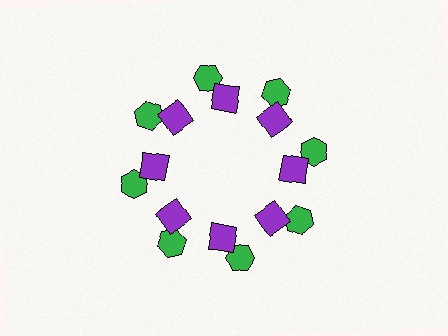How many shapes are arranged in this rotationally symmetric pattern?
There are 16 shapes, arranged in 8 groups of 2.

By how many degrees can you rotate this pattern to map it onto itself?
The pattern maps onto itself every 45 degrees of rotation.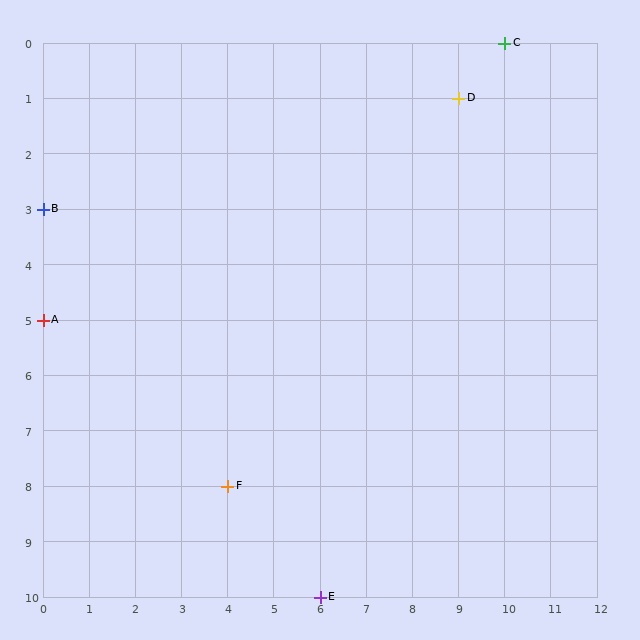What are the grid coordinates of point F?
Point F is at grid coordinates (4, 8).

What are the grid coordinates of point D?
Point D is at grid coordinates (9, 1).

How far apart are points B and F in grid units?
Points B and F are 4 columns and 5 rows apart (about 6.4 grid units diagonally).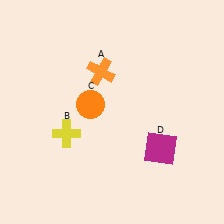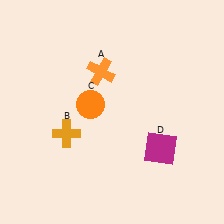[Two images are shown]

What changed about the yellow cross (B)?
In Image 1, B is yellow. In Image 2, it changed to orange.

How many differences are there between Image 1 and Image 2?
There is 1 difference between the two images.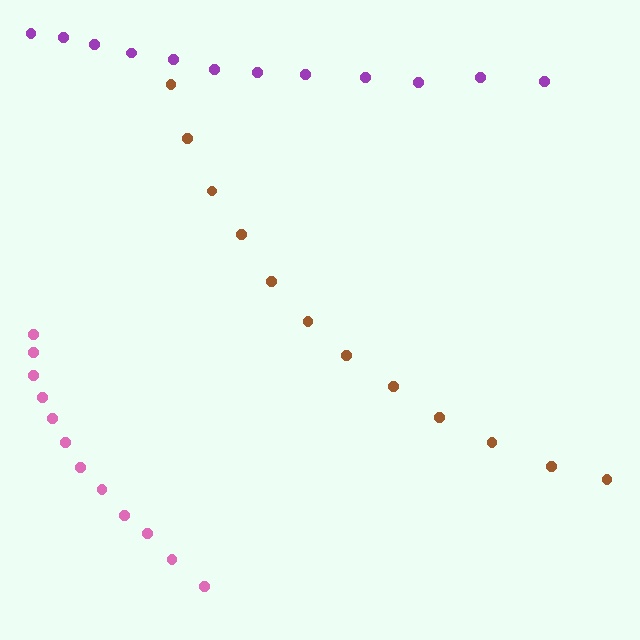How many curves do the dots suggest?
There are 3 distinct paths.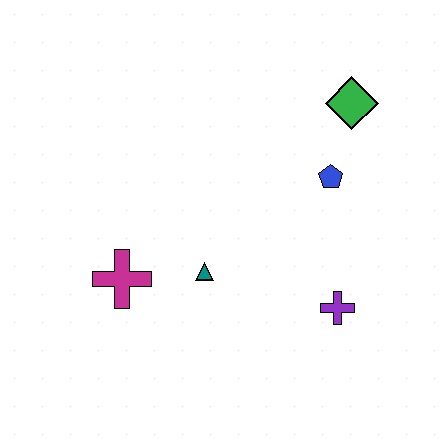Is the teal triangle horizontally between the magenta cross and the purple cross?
Yes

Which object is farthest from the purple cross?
The magenta cross is farthest from the purple cross.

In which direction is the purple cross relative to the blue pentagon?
The purple cross is below the blue pentagon.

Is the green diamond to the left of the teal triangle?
No